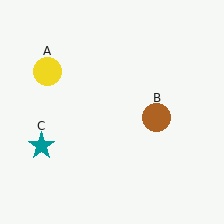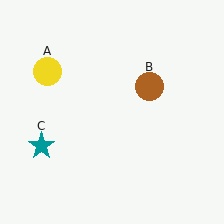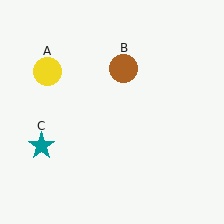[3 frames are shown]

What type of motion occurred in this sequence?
The brown circle (object B) rotated counterclockwise around the center of the scene.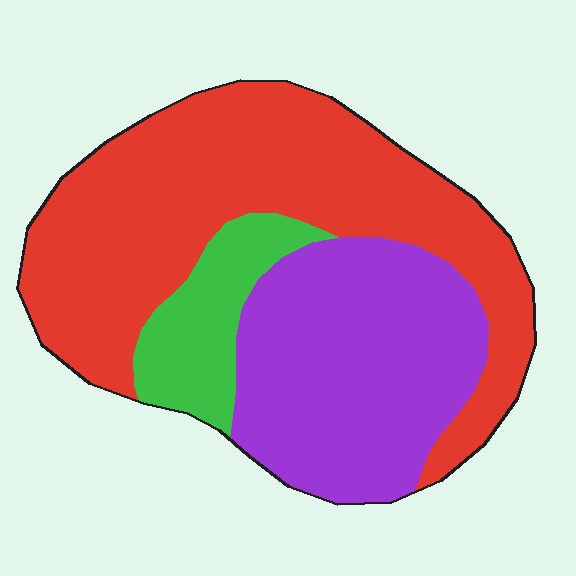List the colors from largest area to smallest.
From largest to smallest: red, purple, green.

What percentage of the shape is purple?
Purple takes up between a quarter and a half of the shape.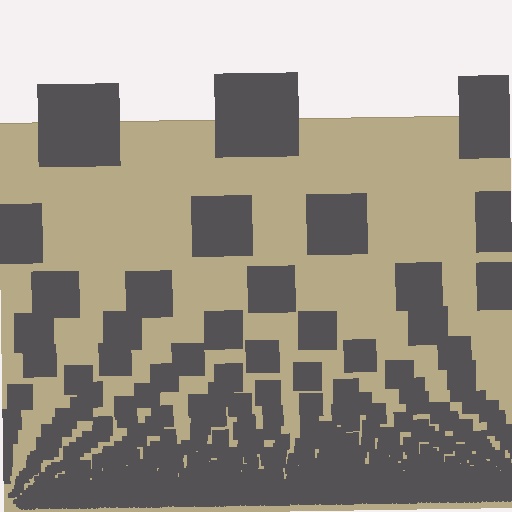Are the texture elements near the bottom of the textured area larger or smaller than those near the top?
Smaller. The gradient is inverted — elements near the bottom are smaller and denser.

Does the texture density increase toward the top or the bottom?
Density increases toward the bottom.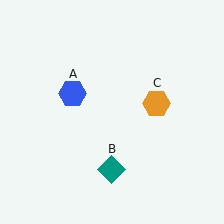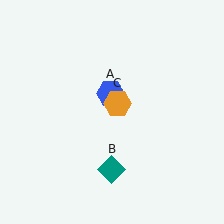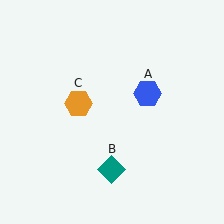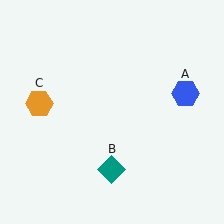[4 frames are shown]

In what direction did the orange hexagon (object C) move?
The orange hexagon (object C) moved left.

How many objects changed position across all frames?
2 objects changed position: blue hexagon (object A), orange hexagon (object C).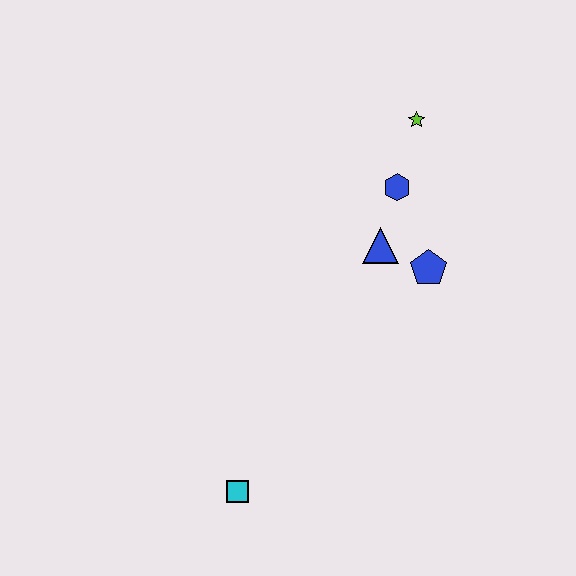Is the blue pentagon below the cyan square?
No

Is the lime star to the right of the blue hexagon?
Yes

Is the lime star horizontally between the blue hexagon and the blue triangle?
No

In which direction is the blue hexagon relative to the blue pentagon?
The blue hexagon is above the blue pentagon.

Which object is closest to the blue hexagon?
The blue triangle is closest to the blue hexagon.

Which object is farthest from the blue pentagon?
The cyan square is farthest from the blue pentagon.